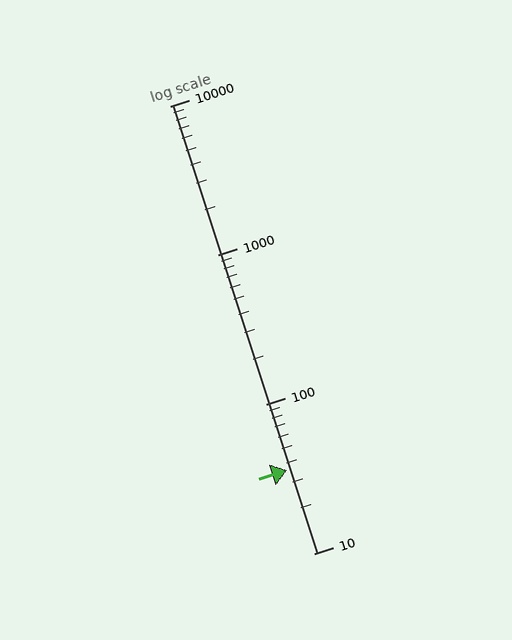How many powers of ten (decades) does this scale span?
The scale spans 3 decades, from 10 to 10000.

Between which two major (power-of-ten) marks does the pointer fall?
The pointer is between 10 and 100.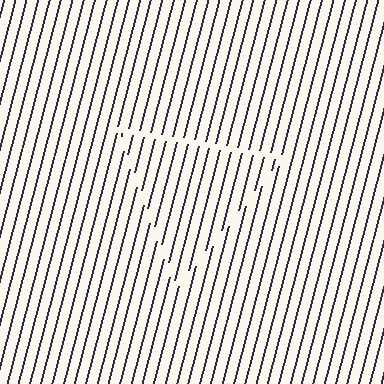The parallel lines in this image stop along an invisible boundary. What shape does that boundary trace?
An illusory triangle. The interior of the shape contains the same grating, shifted by half a period — the contour is defined by the phase discontinuity where line-ends from the inner and outer gratings abut.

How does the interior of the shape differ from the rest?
The interior of the shape contains the same grating, shifted by half a period — the contour is defined by the phase discontinuity where line-ends from the inner and outer gratings abut.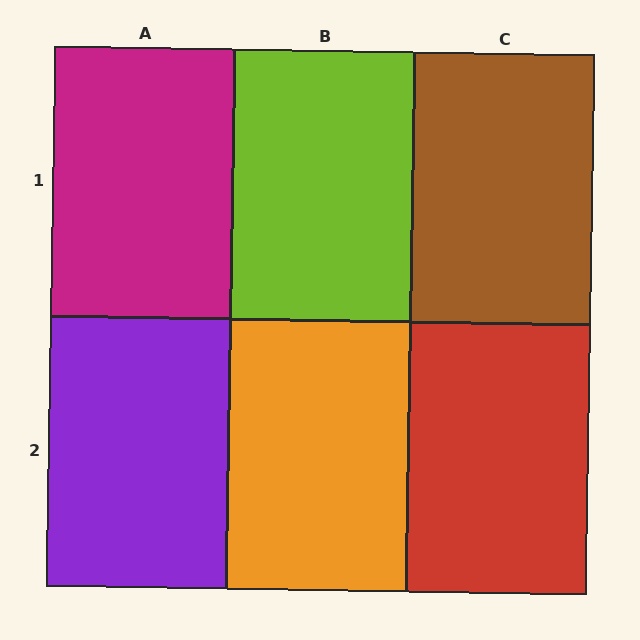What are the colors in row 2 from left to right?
Purple, orange, red.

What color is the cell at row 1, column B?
Lime.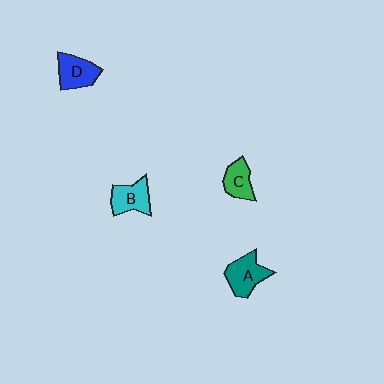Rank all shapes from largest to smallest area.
From largest to smallest: A (teal), D (blue), B (cyan), C (green).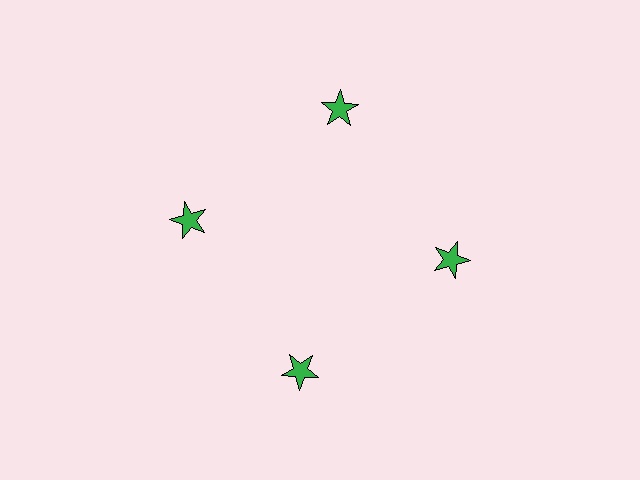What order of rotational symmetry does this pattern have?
This pattern has 4-fold rotational symmetry.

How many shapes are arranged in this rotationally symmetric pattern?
There are 4 shapes, arranged in 4 groups of 1.